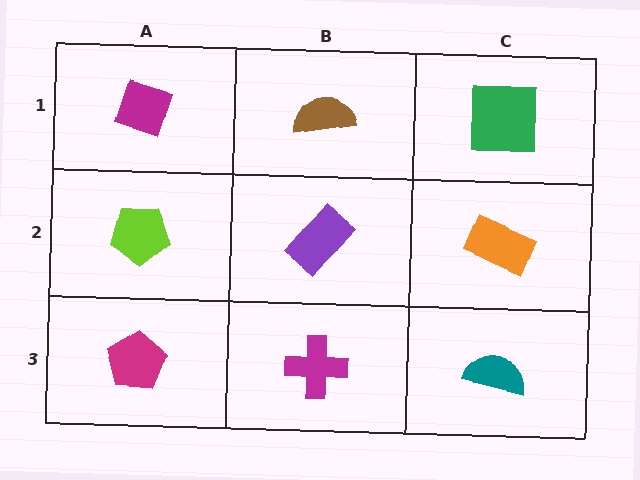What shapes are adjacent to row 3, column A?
A lime pentagon (row 2, column A), a magenta cross (row 3, column B).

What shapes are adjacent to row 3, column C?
An orange rectangle (row 2, column C), a magenta cross (row 3, column B).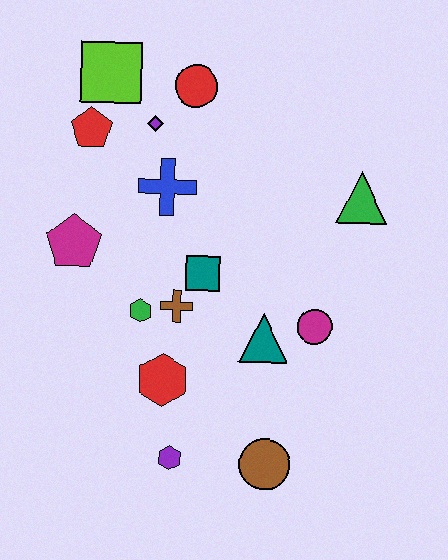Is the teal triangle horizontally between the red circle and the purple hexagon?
No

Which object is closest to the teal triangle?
The magenta circle is closest to the teal triangle.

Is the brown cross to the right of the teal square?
No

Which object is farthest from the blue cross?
The brown circle is farthest from the blue cross.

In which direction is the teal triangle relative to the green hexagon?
The teal triangle is to the right of the green hexagon.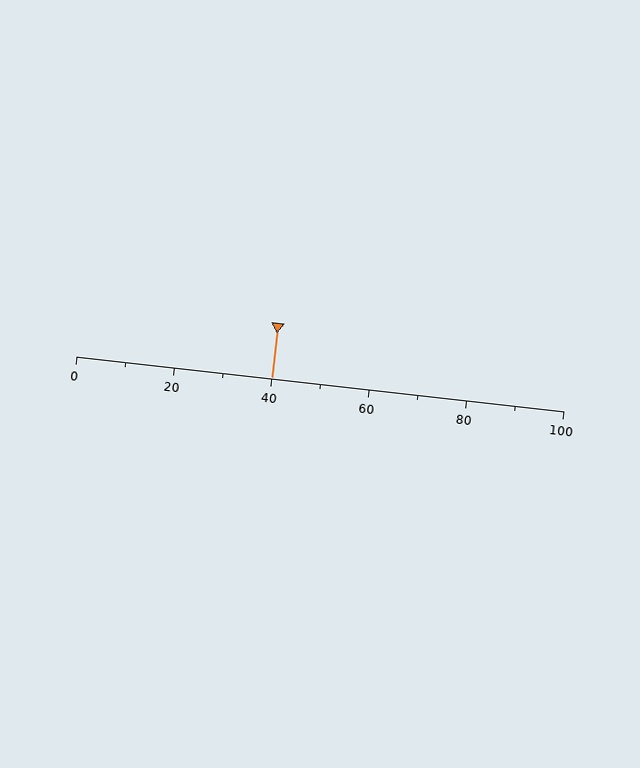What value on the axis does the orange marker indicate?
The marker indicates approximately 40.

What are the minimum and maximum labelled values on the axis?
The axis runs from 0 to 100.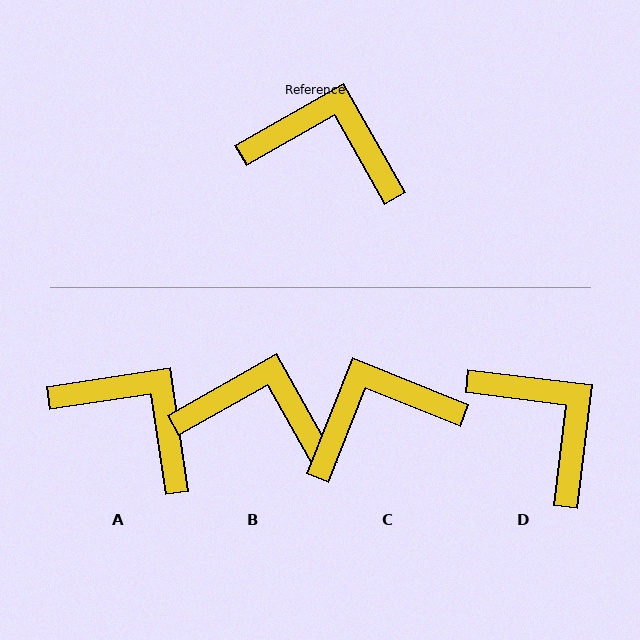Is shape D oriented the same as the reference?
No, it is off by about 37 degrees.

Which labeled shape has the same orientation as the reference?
B.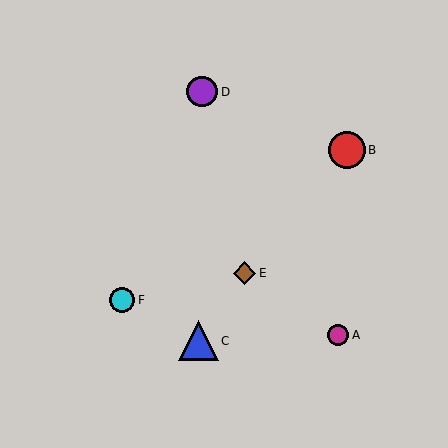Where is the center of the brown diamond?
The center of the brown diamond is at (245, 273).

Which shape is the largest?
The blue triangle (labeled C) is the largest.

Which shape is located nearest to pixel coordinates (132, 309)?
The cyan circle (labeled F) at (122, 300) is nearest to that location.